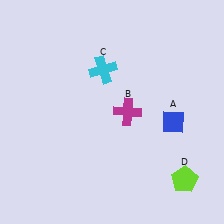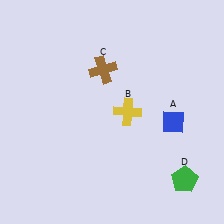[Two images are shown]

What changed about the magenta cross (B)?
In Image 1, B is magenta. In Image 2, it changed to yellow.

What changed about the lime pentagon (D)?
In Image 1, D is lime. In Image 2, it changed to green.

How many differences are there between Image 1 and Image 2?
There are 3 differences between the two images.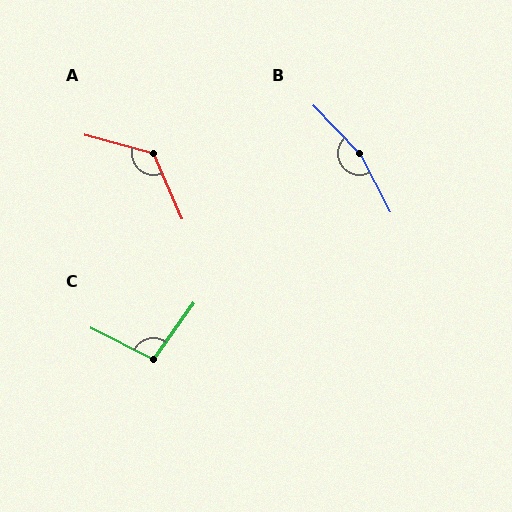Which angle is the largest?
B, at approximately 164 degrees.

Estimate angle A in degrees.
Approximately 128 degrees.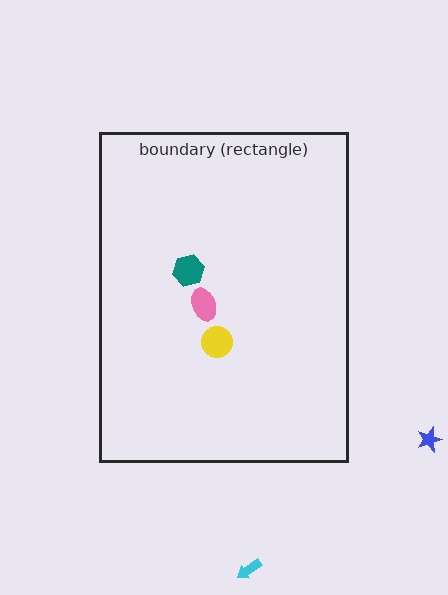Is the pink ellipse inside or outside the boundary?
Inside.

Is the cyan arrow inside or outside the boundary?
Outside.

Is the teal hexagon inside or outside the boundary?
Inside.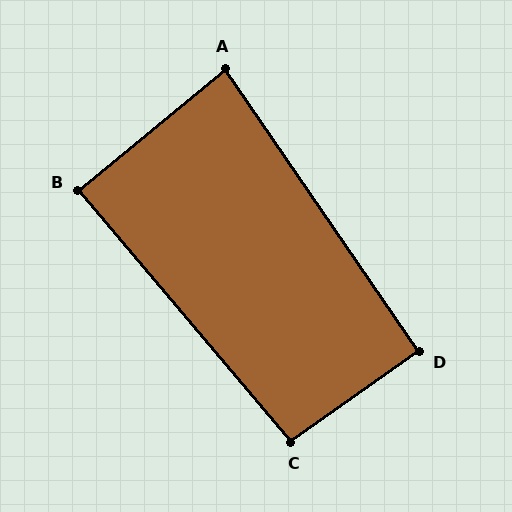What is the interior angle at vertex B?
Approximately 89 degrees (approximately right).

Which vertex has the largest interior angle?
C, at approximately 95 degrees.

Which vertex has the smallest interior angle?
A, at approximately 85 degrees.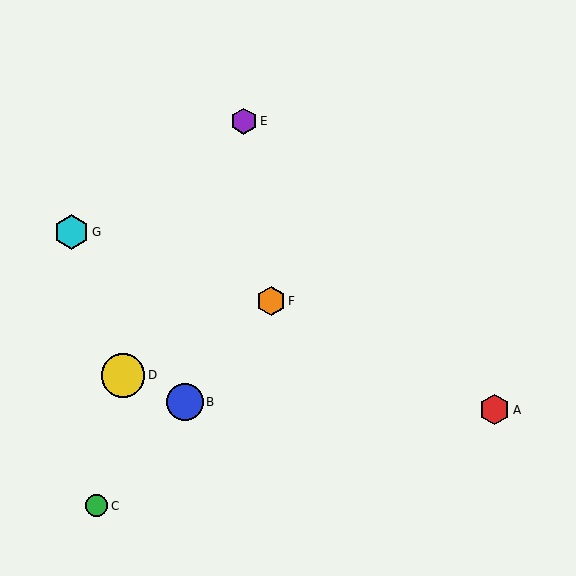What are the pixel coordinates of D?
Object D is at (123, 375).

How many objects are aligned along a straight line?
3 objects (B, C, F) are aligned along a straight line.